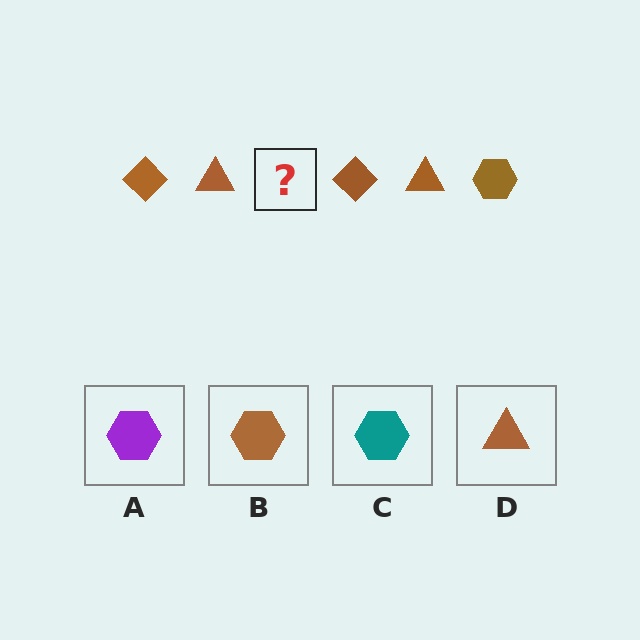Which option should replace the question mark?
Option B.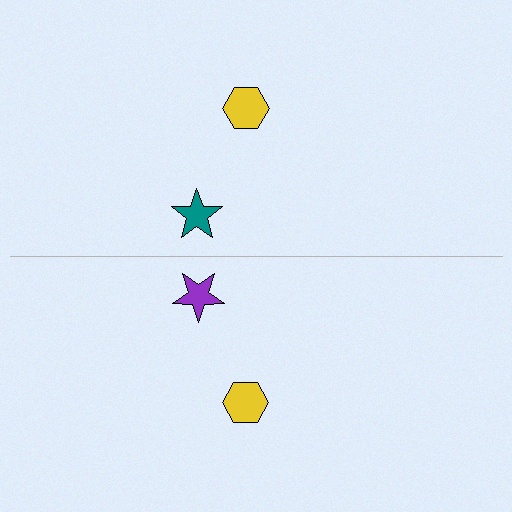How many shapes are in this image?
There are 4 shapes in this image.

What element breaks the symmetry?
The purple star on the bottom side breaks the symmetry — its mirror counterpart is teal.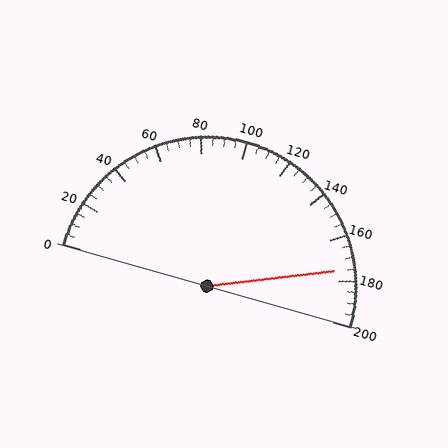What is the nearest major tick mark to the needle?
The nearest major tick mark is 180.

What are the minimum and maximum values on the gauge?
The gauge ranges from 0 to 200.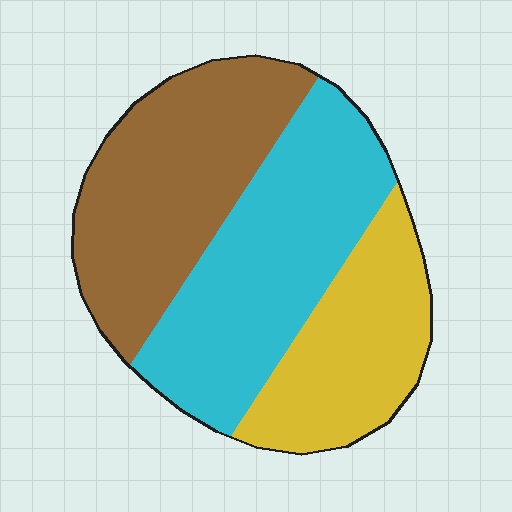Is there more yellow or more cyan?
Cyan.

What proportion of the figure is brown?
Brown takes up about three eighths (3/8) of the figure.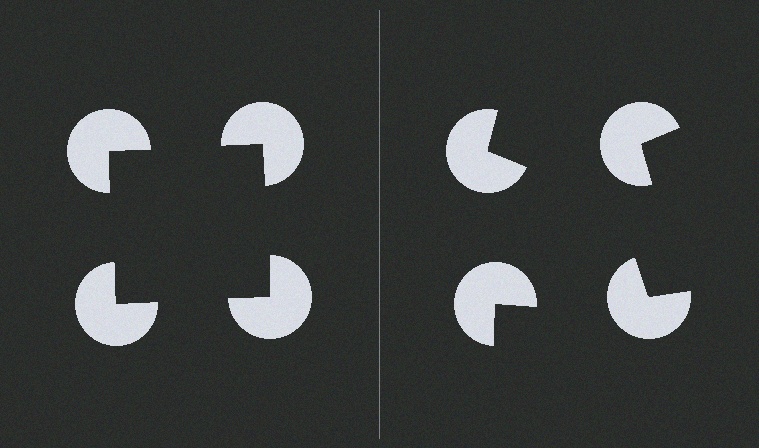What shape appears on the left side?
An illusory square.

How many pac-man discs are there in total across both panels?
8 — 4 on each side.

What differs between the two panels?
The pac-man discs are positioned identically on both sides; only the wedge orientations differ. On the left they align to a square; on the right they are misaligned.